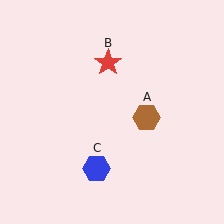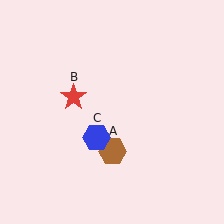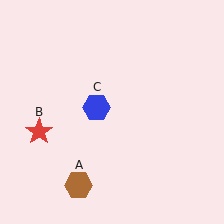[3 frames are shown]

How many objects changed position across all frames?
3 objects changed position: brown hexagon (object A), red star (object B), blue hexagon (object C).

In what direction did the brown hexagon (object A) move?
The brown hexagon (object A) moved down and to the left.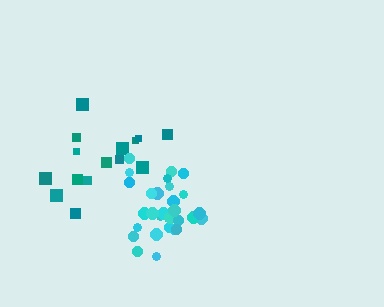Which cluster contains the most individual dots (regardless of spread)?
Cyan (32).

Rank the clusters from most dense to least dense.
cyan, teal.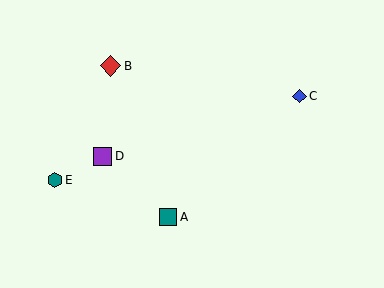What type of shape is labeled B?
Shape B is a red diamond.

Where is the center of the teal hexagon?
The center of the teal hexagon is at (55, 180).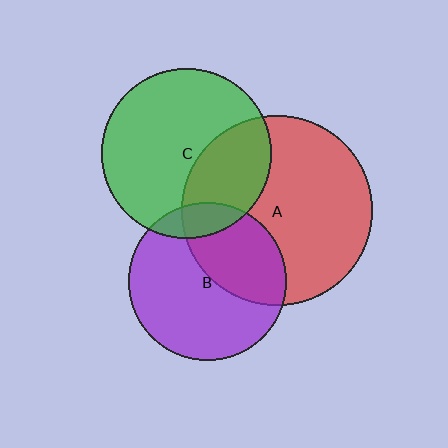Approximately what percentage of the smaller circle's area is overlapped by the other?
Approximately 10%.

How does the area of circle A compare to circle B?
Approximately 1.5 times.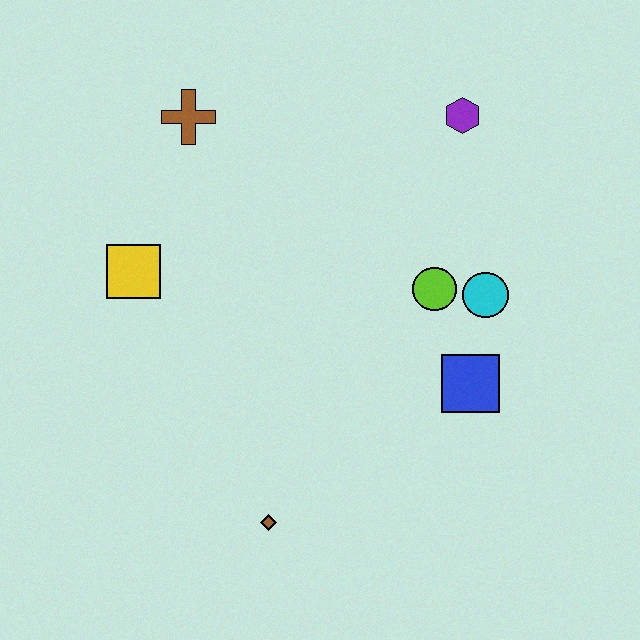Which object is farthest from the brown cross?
The brown diamond is farthest from the brown cross.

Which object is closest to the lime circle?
The cyan circle is closest to the lime circle.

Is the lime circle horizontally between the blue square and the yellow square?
Yes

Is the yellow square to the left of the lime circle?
Yes